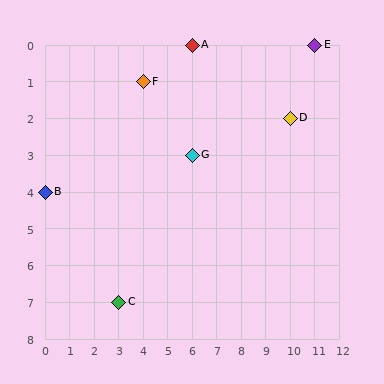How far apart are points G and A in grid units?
Points G and A are 3 rows apart.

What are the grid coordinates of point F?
Point F is at grid coordinates (4, 1).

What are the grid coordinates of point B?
Point B is at grid coordinates (0, 4).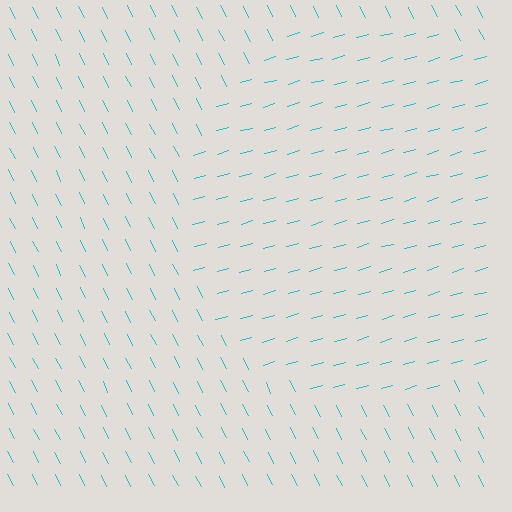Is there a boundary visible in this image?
Yes, there is a texture boundary formed by a change in line orientation.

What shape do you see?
I see a circle.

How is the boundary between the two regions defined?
The boundary is defined purely by a change in line orientation (approximately 79 degrees difference). All lines are the same color and thickness.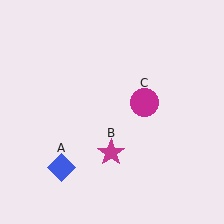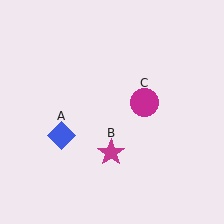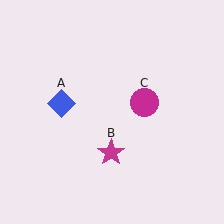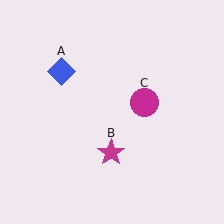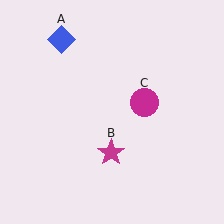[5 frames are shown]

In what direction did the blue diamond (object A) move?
The blue diamond (object A) moved up.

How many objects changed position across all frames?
1 object changed position: blue diamond (object A).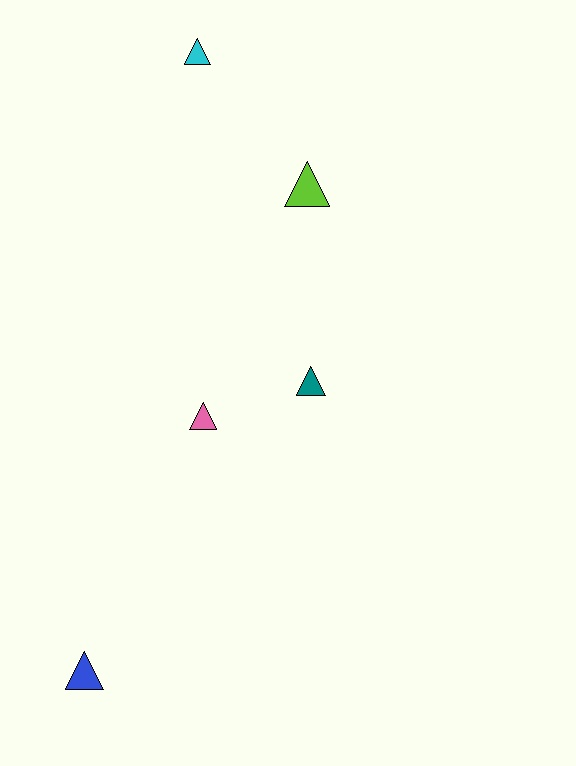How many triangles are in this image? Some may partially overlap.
There are 5 triangles.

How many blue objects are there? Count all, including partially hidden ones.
There is 1 blue object.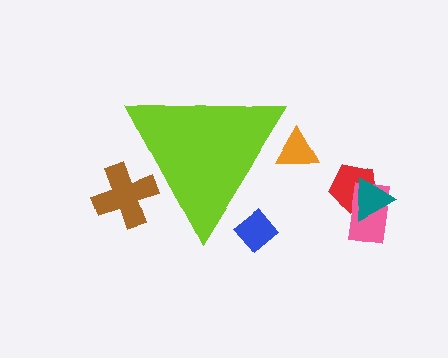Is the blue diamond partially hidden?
Yes, the blue diamond is partially hidden behind the lime triangle.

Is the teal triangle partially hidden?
No, the teal triangle is fully visible.